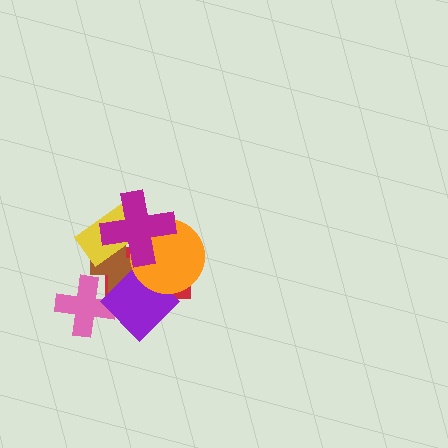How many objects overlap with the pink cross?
2 objects overlap with the pink cross.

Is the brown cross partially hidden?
Yes, it is partially covered by another shape.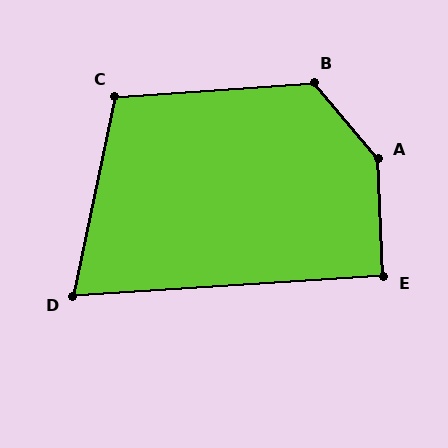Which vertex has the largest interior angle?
A, at approximately 142 degrees.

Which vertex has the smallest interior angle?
D, at approximately 74 degrees.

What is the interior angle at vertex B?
Approximately 126 degrees (obtuse).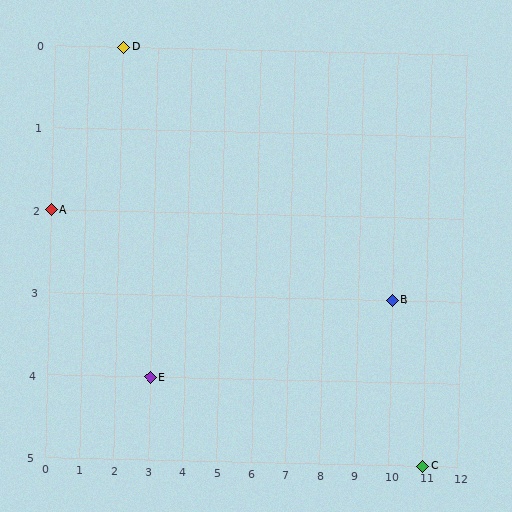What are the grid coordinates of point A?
Point A is at grid coordinates (0, 2).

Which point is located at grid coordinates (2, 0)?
Point D is at (2, 0).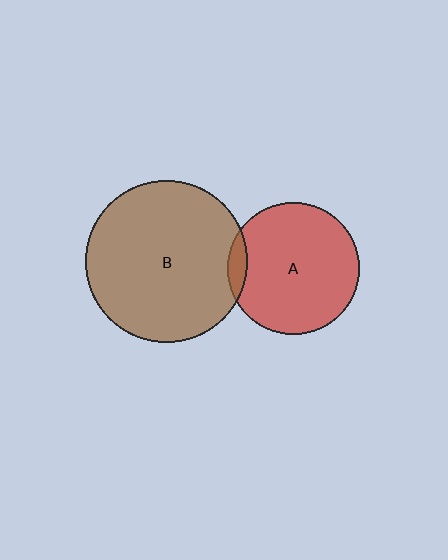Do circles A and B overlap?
Yes.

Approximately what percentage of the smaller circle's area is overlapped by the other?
Approximately 5%.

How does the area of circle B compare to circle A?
Approximately 1.5 times.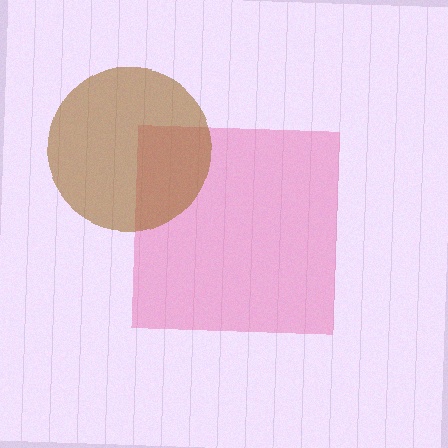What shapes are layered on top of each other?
The layered shapes are: a pink square, a brown circle.